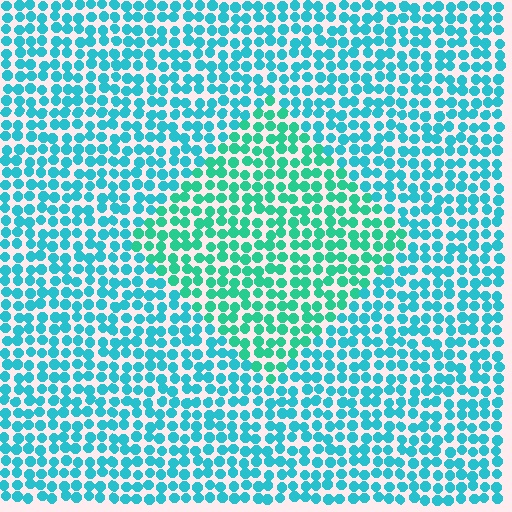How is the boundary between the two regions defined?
The boundary is defined purely by a slight shift in hue (about 27 degrees). Spacing, size, and orientation are identical on both sides.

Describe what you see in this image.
The image is filled with small cyan elements in a uniform arrangement. A diamond-shaped region is visible where the elements are tinted to a slightly different hue, forming a subtle color boundary.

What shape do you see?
I see a diamond.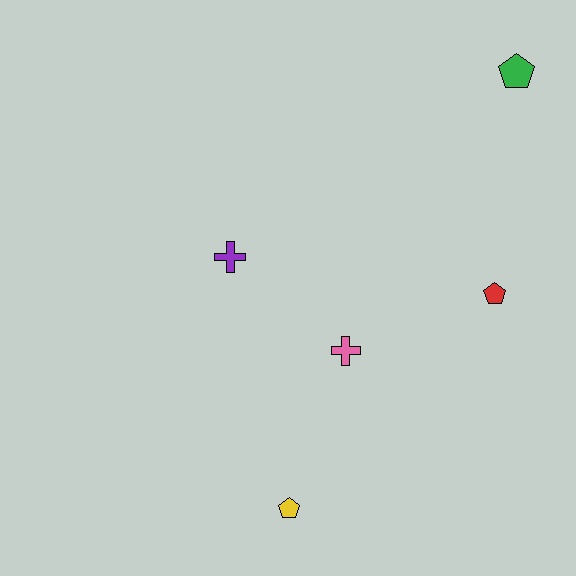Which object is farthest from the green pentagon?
The yellow pentagon is farthest from the green pentagon.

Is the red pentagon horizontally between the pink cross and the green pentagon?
Yes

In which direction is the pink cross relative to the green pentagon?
The pink cross is below the green pentagon.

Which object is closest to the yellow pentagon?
The pink cross is closest to the yellow pentagon.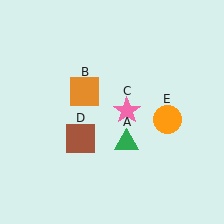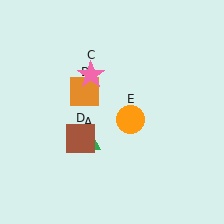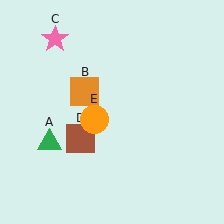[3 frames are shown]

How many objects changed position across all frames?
3 objects changed position: green triangle (object A), pink star (object C), orange circle (object E).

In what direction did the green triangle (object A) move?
The green triangle (object A) moved left.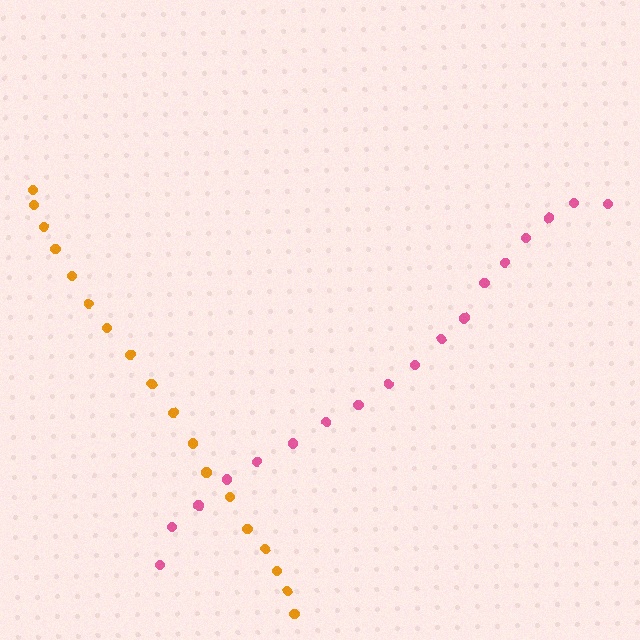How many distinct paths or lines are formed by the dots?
There are 2 distinct paths.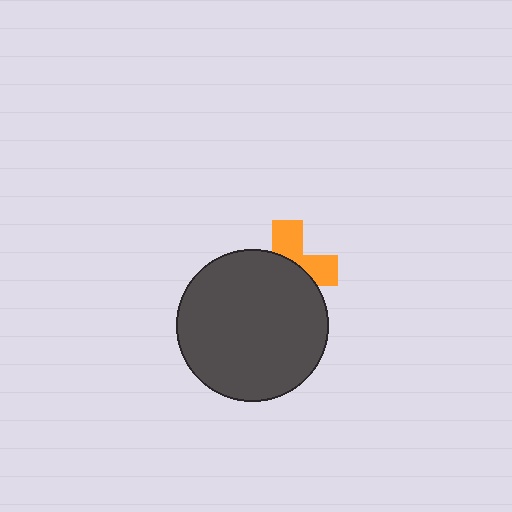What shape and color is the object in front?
The object in front is a dark gray circle.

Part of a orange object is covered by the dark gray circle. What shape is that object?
It is a cross.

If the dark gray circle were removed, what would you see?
You would see the complete orange cross.